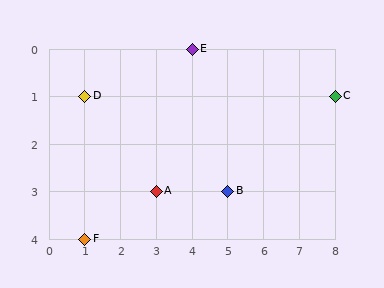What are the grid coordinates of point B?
Point B is at grid coordinates (5, 3).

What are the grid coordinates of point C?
Point C is at grid coordinates (8, 1).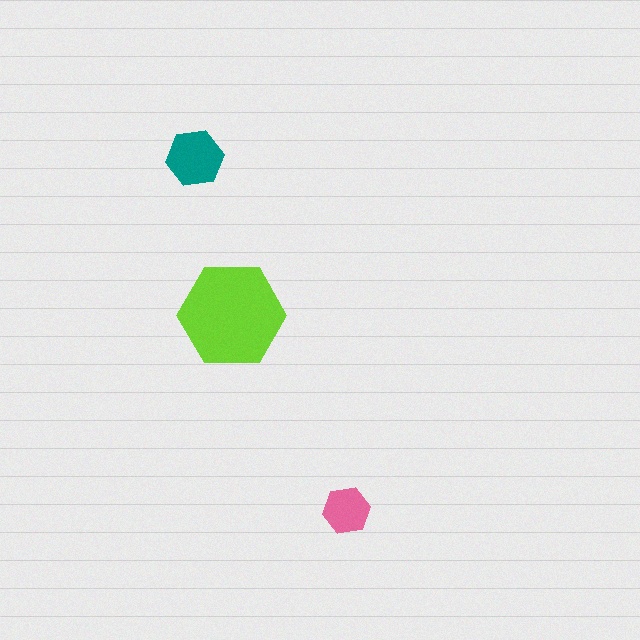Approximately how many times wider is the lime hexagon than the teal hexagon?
About 2 times wider.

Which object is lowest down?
The pink hexagon is bottommost.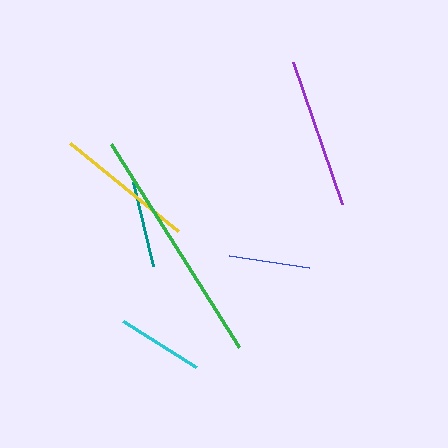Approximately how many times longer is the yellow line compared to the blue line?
The yellow line is approximately 1.7 times the length of the blue line.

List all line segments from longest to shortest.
From longest to shortest: green, purple, yellow, cyan, teal, blue.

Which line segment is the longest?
The green line is the longest at approximately 240 pixels.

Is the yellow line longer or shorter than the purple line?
The purple line is longer than the yellow line.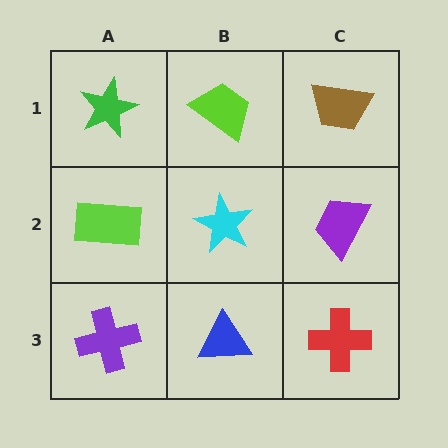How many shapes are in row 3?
3 shapes.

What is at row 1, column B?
A lime trapezoid.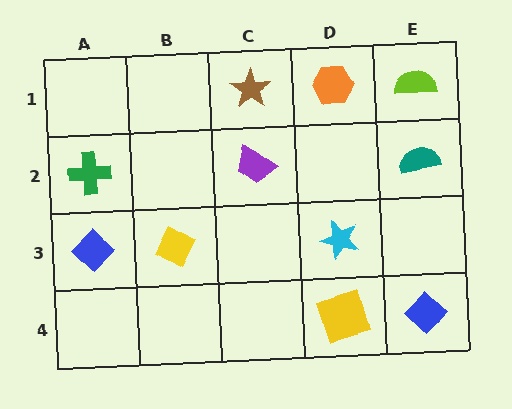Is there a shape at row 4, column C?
No, that cell is empty.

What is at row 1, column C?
A brown star.